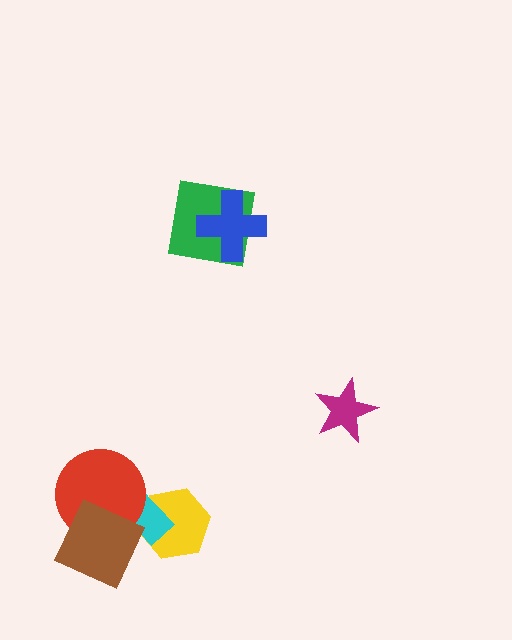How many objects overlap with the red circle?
2 objects overlap with the red circle.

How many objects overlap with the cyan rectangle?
3 objects overlap with the cyan rectangle.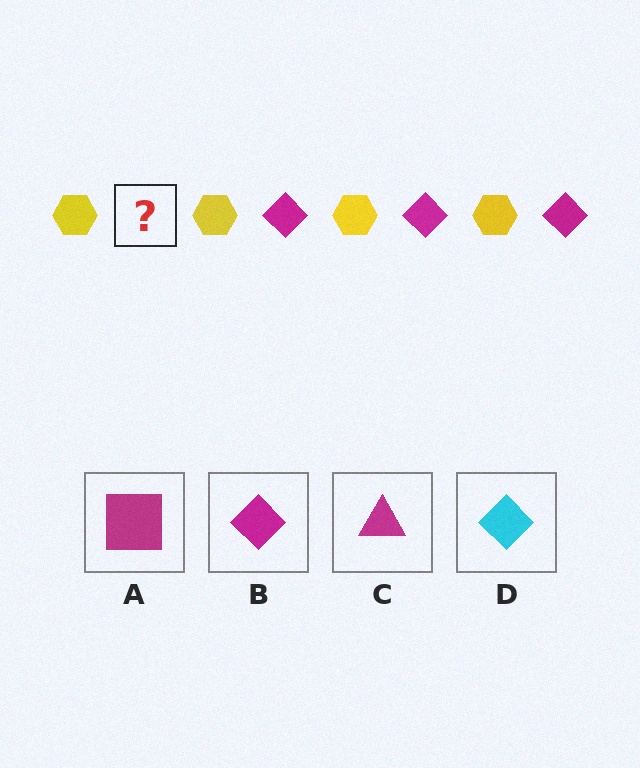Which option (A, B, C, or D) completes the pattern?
B.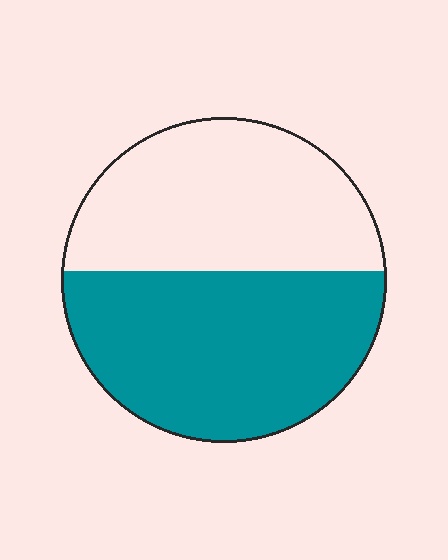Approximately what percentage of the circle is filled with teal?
Approximately 55%.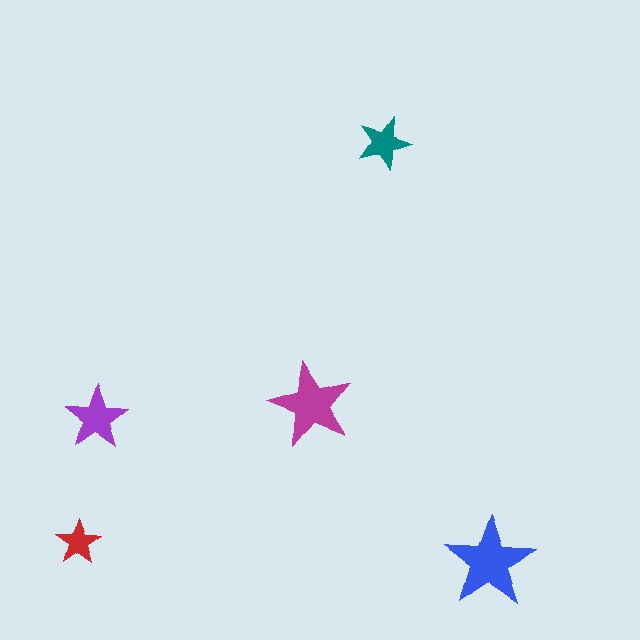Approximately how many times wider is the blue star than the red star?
About 2 times wider.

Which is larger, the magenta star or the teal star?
The magenta one.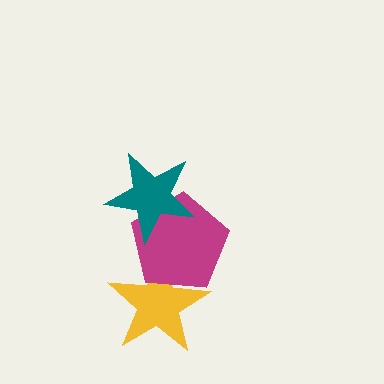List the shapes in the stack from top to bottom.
From top to bottom: the teal star, the magenta pentagon, the yellow star.